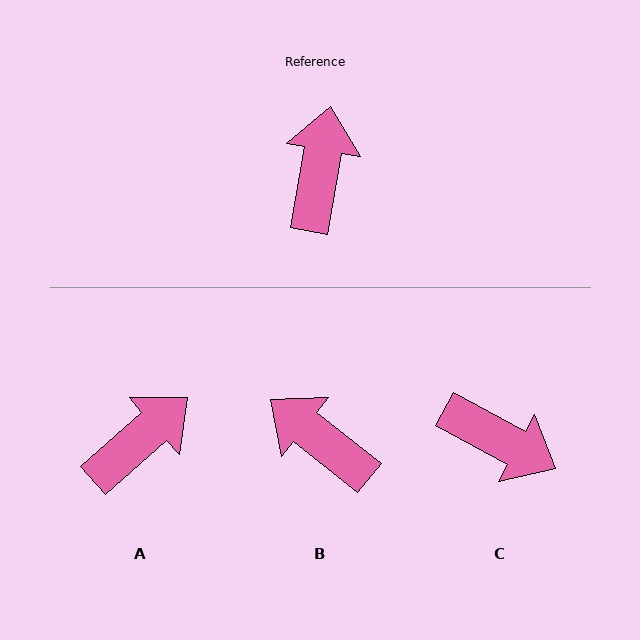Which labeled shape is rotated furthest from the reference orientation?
C, about 108 degrees away.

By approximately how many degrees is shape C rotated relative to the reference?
Approximately 108 degrees clockwise.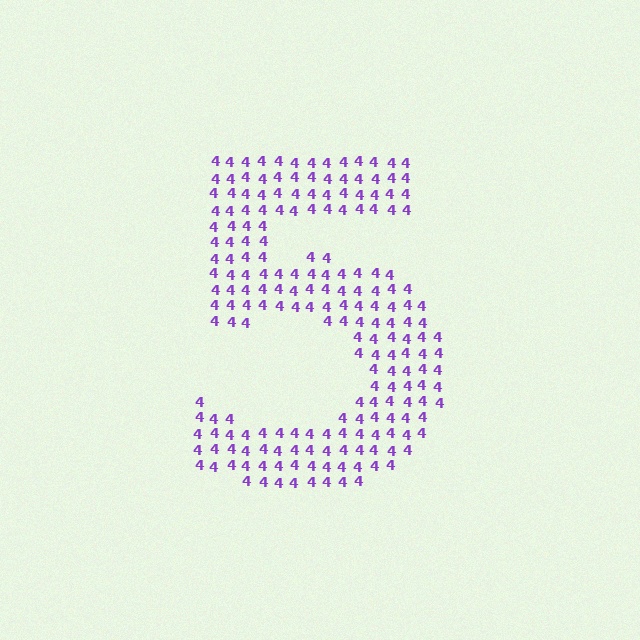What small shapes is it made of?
It is made of small digit 4's.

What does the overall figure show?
The overall figure shows the digit 5.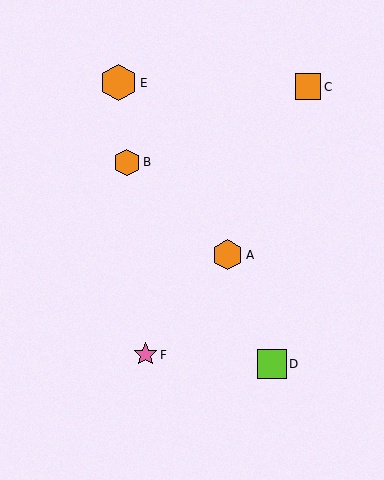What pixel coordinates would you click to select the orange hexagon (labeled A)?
Click at (228, 255) to select the orange hexagon A.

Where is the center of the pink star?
The center of the pink star is at (146, 355).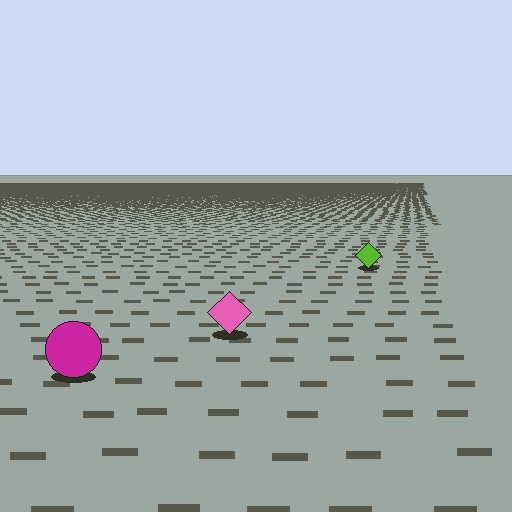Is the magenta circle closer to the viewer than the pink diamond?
Yes. The magenta circle is closer — you can tell from the texture gradient: the ground texture is coarser near it.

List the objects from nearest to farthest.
From nearest to farthest: the magenta circle, the pink diamond, the lime diamond.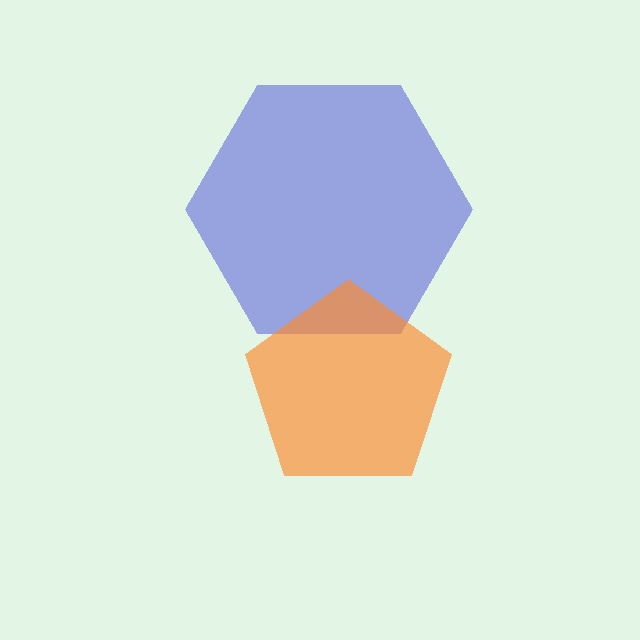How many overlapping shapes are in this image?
There are 2 overlapping shapes in the image.